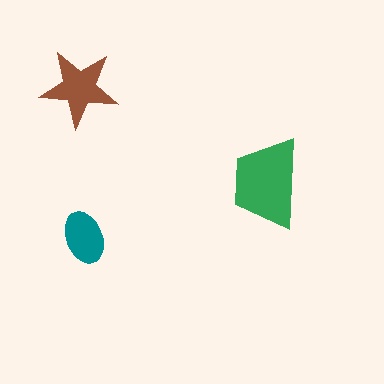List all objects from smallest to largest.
The teal ellipse, the brown star, the green trapezoid.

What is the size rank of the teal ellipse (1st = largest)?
3rd.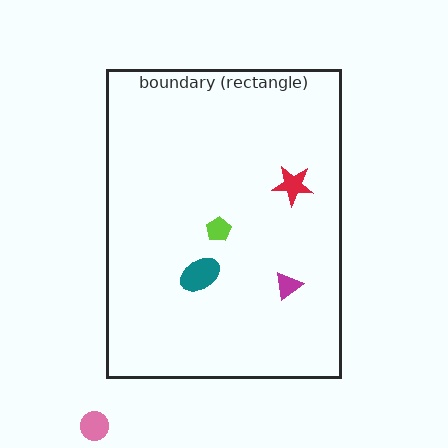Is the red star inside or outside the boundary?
Inside.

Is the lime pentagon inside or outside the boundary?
Inside.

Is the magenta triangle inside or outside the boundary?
Inside.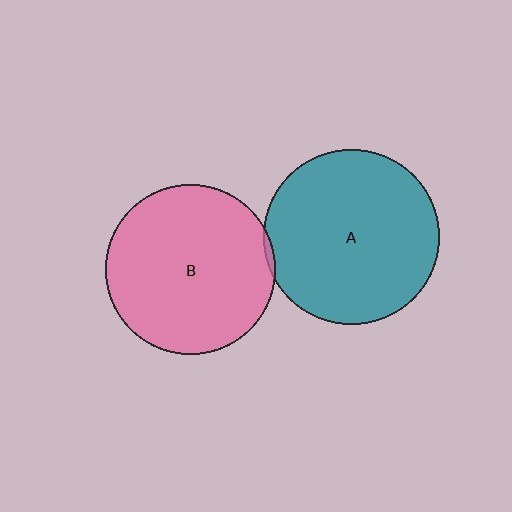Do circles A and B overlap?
Yes.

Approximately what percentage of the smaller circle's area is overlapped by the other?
Approximately 5%.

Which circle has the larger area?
Circle A (teal).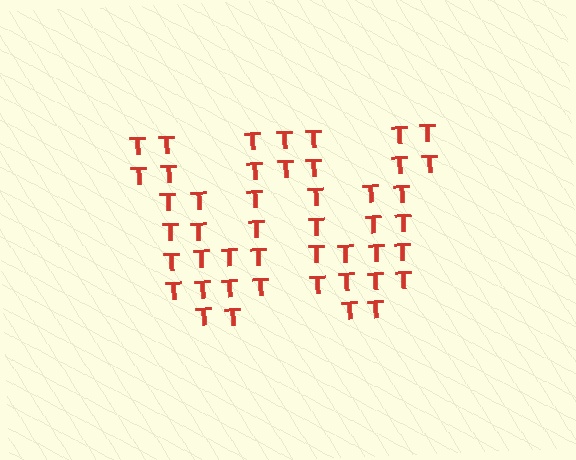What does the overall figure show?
The overall figure shows the letter W.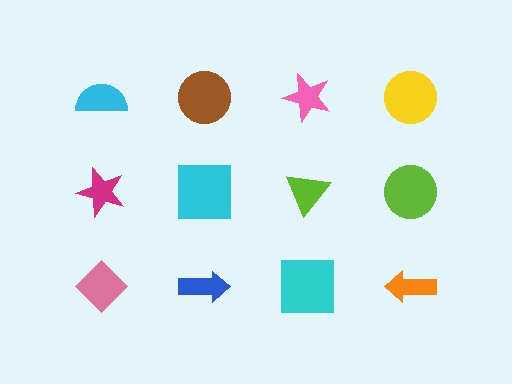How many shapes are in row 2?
4 shapes.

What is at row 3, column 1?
A pink diamond.